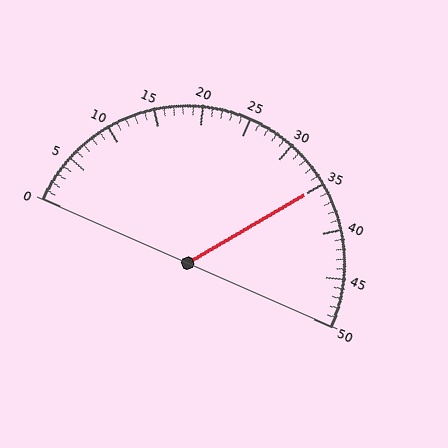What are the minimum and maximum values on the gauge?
The gauge ranges from 0 to 50.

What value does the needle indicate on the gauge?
The needle indicates approximately 35.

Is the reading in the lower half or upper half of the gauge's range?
The reading is in the upper half of the range (0 to 50).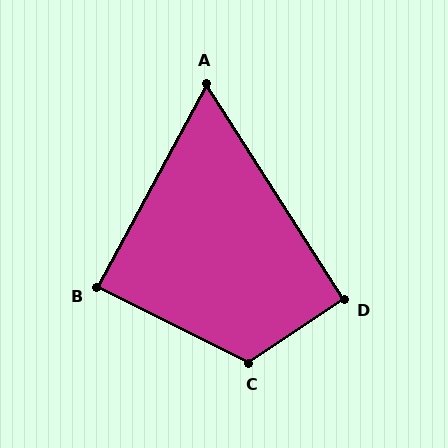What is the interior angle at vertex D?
Approximately 91 degrees (approximately right).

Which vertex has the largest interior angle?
C, at approximately 119 degrees.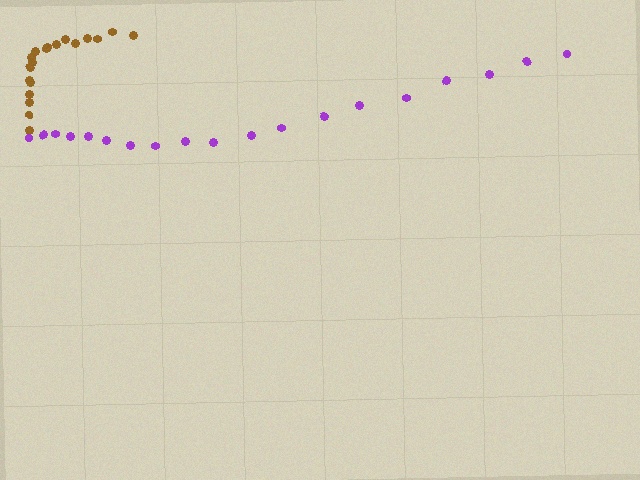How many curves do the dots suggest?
There are 2 distinct paths.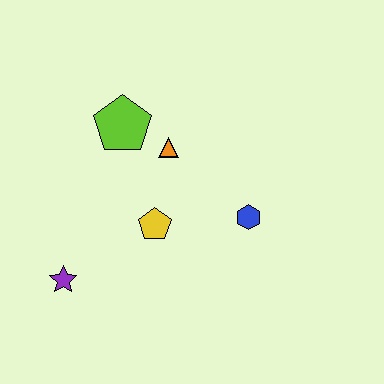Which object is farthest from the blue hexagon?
The purple star is farthest from the blue hexagon.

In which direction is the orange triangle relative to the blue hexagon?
The orange triangle is to the left of the blue hexagon.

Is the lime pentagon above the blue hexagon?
Yes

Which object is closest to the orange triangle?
The lime pentagon is closest to the orange triangle.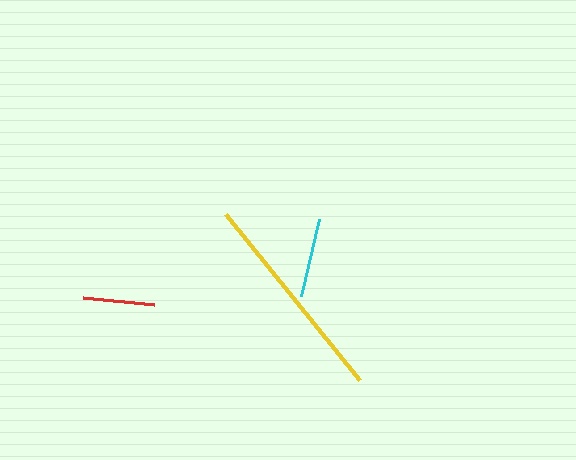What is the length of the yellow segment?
The yellow segment is approximately 214 pixels long.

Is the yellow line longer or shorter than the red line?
The yellow line is longer than the red line.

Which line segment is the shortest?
The red line is the shortest at approximately 72 pixels.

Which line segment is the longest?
The yellow line is the longest at approximately 214 pixels.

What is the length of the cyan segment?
The cyan segment is approximately 79 pixels long.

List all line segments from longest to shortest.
From longest to shortest: yellow, cyan, red.